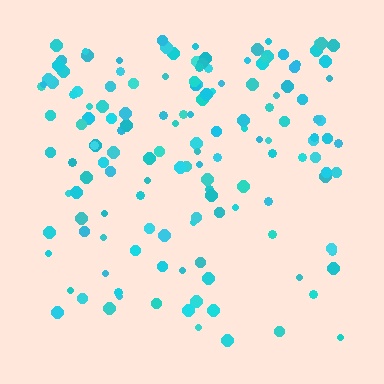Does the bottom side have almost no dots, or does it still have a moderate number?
Still a moderate number, just noticeably fewer than the top.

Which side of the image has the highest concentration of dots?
The top.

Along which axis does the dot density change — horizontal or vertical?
Vertical.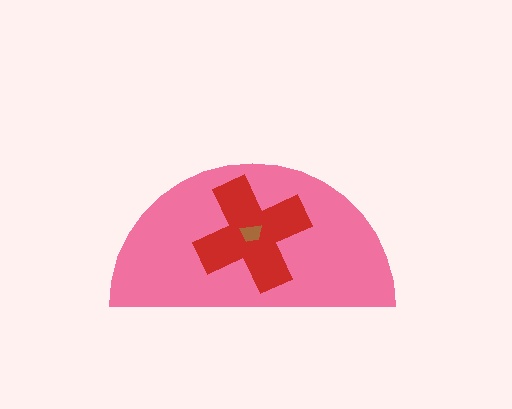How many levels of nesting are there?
3.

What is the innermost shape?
The brown trapezoid.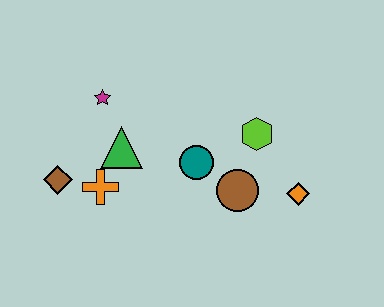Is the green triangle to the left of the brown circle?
Yes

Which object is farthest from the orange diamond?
The brown diamond is farthest from the orange diamond.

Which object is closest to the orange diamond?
The brown circle is closest to the orange diamond.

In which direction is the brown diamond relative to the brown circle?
The brown diamond is to the left of the brown circle.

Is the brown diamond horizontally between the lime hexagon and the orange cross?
No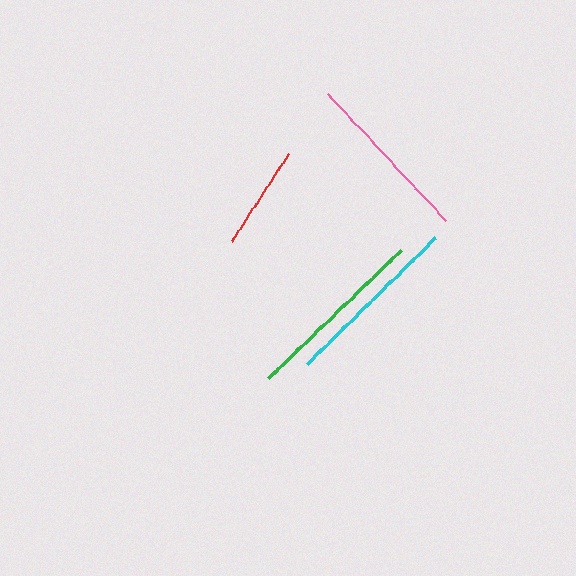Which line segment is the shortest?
The red line is the shortest at approximately 104 pixels.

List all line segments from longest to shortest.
From longest to shortest: green, cyan, pink, red.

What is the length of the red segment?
The red segment is approximately 104 pixels long.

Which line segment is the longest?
The green line is the longest at approximately 185 pixels.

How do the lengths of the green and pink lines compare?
The green and pink lines are approximately the same length.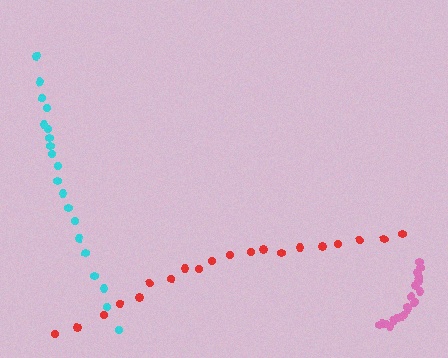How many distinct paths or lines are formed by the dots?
There are 3 distinct paths.